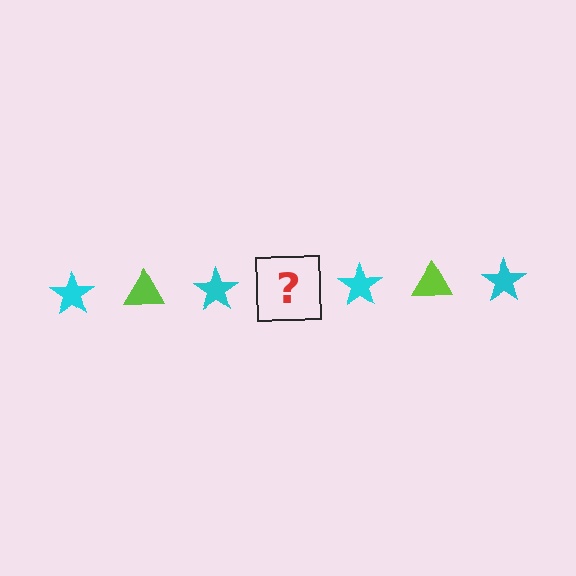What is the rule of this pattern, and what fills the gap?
The rule is that the pattern alternates between cyan star and lime triangle. The gap should be filled with a lime triangle.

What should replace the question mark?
The question mark should be replaced with a lime triangle.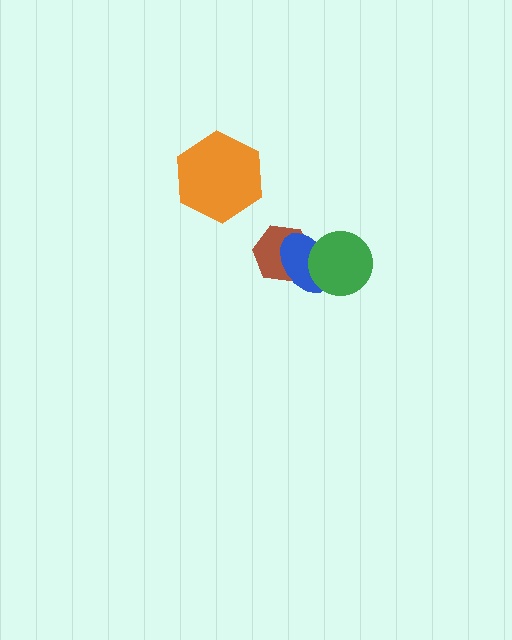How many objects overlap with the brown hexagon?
1 object overlaps with the brown hexagon.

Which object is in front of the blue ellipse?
The green circle is in front of the blue ellipse.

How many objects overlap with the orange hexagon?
0 objects overlap with the orange hexagon.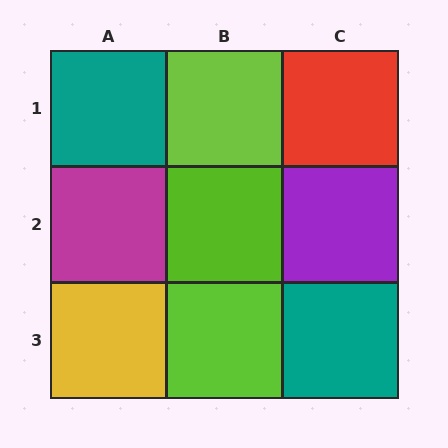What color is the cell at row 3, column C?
Teal.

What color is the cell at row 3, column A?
Yellow.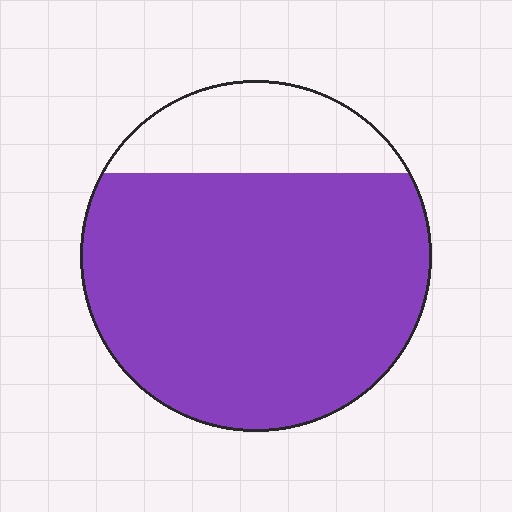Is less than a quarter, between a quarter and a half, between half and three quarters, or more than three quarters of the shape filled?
More than three quarters.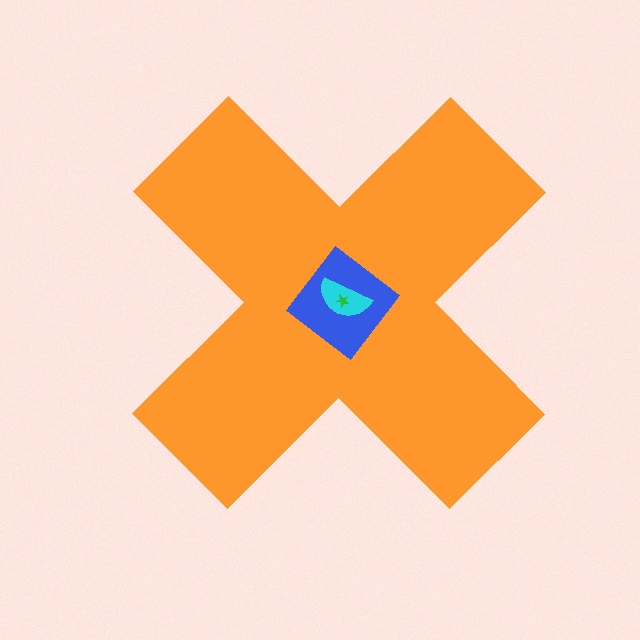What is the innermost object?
The green star.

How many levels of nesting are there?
4.